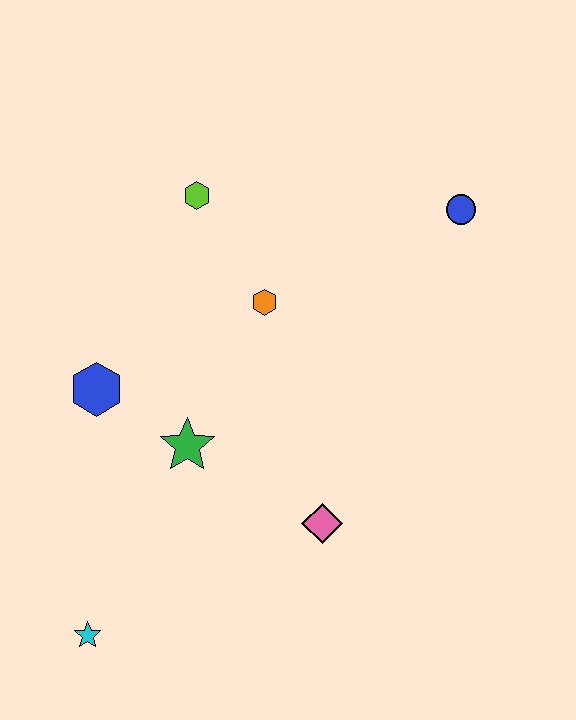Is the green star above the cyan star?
Yes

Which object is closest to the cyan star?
The green star is closest to the cyan star.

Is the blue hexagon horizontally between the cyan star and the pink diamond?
Yes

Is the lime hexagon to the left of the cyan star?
No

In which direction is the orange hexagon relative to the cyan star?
The orange hexagon is above the cyan star.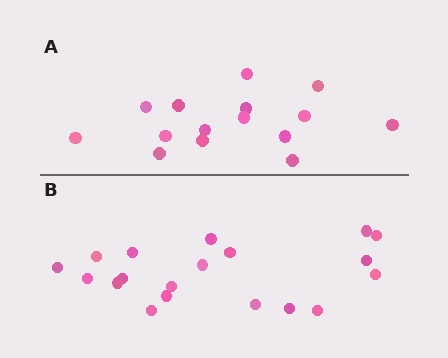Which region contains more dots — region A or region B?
Region B (the bottom region) has more dots.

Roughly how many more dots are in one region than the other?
Region B has about 4 more dots than region A.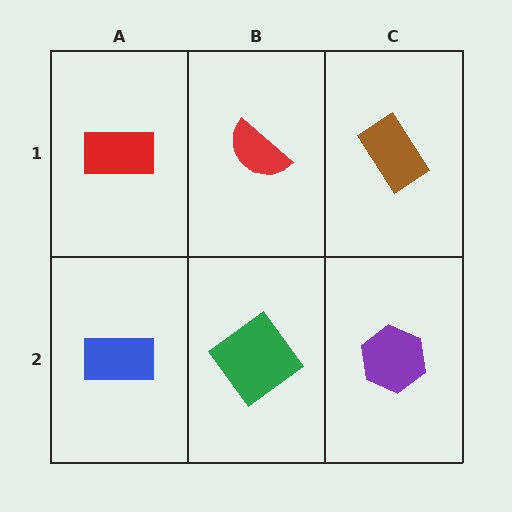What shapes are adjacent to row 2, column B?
A red semicircle (row 1, column B), a blue rectangle (row 2, column A), a purple hexagon (row 2, column C).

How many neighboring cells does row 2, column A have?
2.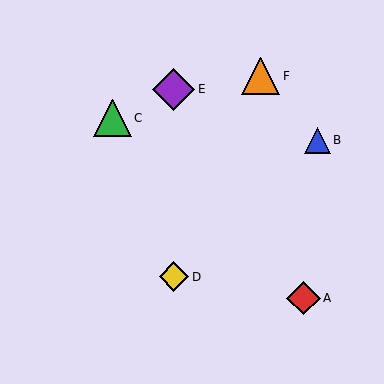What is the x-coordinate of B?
Object B is at x≈318.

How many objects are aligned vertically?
2 objects (D, E) are aligned vertically.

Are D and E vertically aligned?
Yes, both are at x≈174.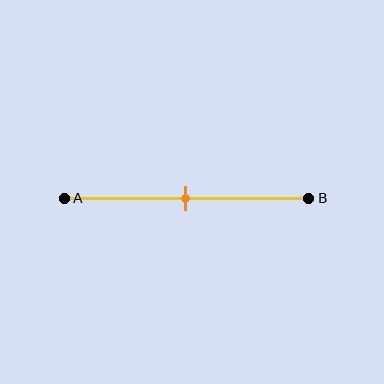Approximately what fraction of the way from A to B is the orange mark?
The orange mark is approximately 50% of the way from A to B.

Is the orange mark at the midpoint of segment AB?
Yes, the mark is approximately at the midpoint.